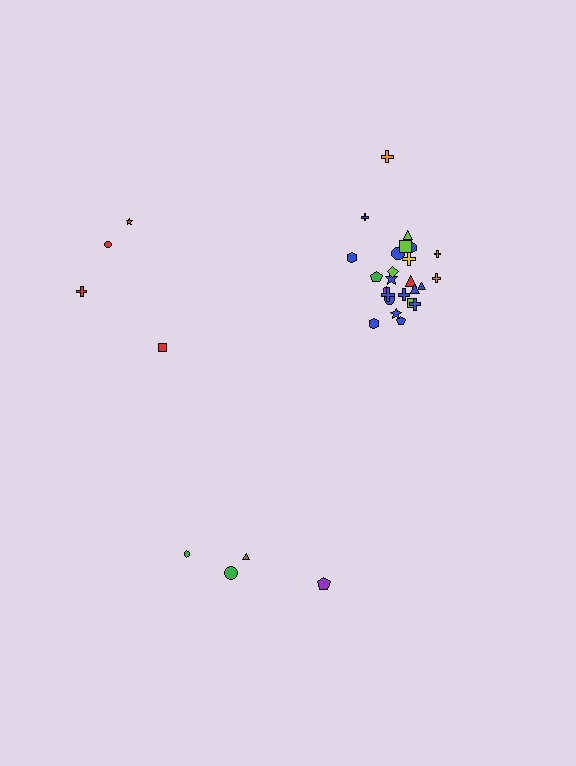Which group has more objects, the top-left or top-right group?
The top-right group.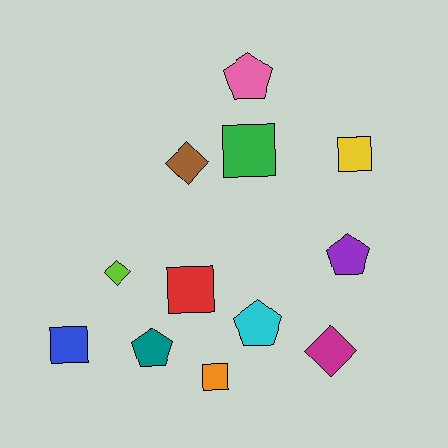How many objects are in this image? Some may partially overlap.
There are 12 objects.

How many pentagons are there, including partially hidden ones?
There are 4 pentagons.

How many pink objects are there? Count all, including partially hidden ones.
There is 1 pink object.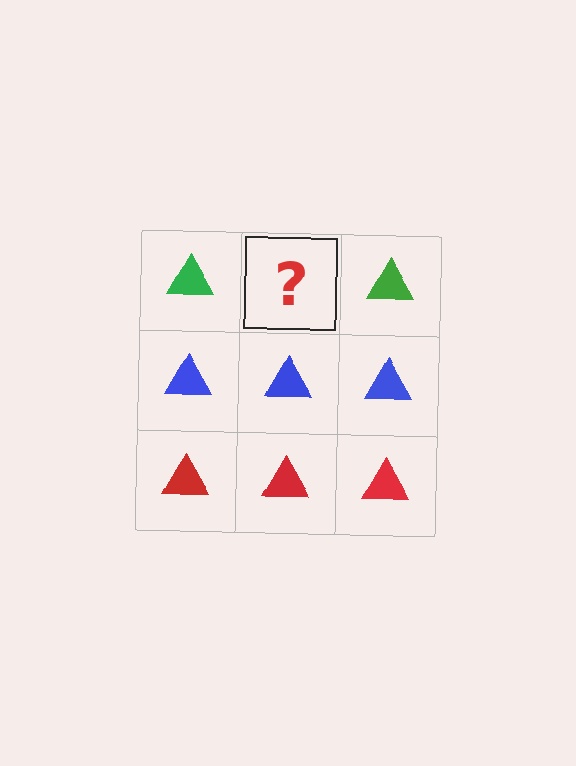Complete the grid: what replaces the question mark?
The question mark should be replaced with a green triangle.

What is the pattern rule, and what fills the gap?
The rule is that each row has a consistent color. The gap should be filled with a green triangle.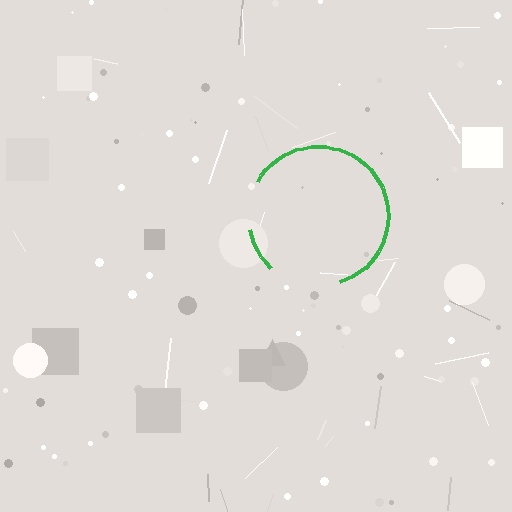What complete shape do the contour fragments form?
The contour fragments form a circle.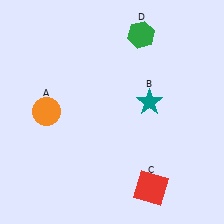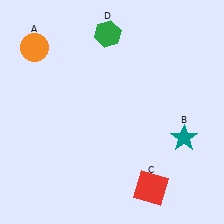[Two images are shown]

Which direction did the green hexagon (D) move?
The green hexagon (D) moved left.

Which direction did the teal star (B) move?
The teal star (B) moved down.